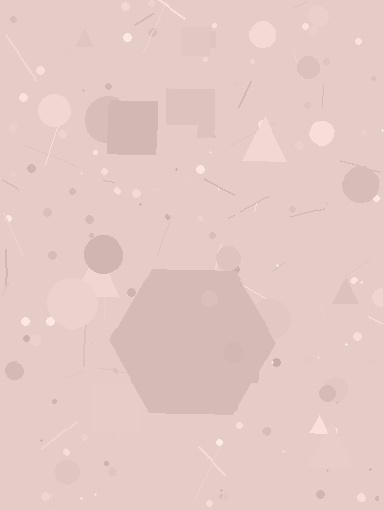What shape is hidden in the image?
A hexagon is hidden in the image.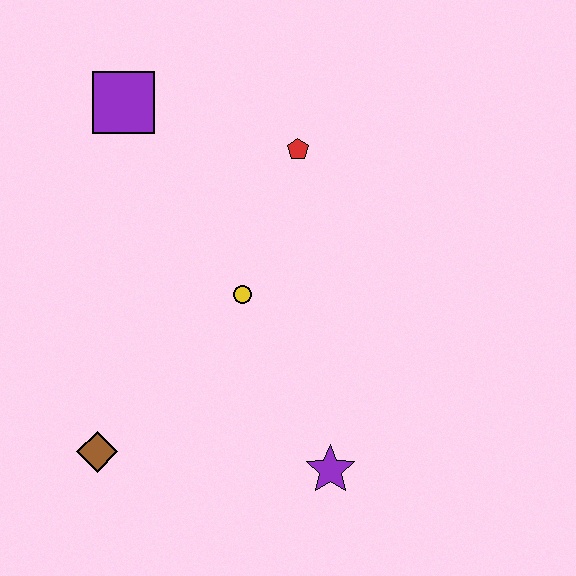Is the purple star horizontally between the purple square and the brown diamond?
No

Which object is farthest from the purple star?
The purple square is farthest from the purple star.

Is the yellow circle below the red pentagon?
Yes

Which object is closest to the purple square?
The red pentagon is closest to the purple square.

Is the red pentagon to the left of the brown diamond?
No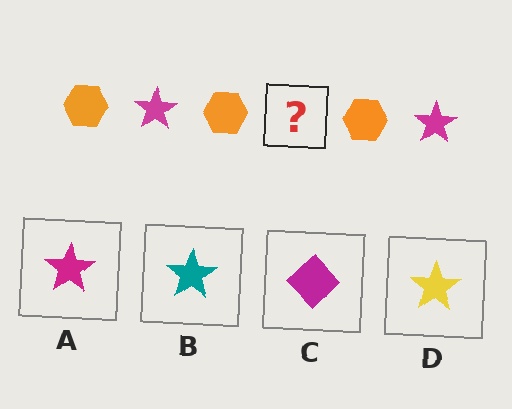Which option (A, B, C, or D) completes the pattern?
A.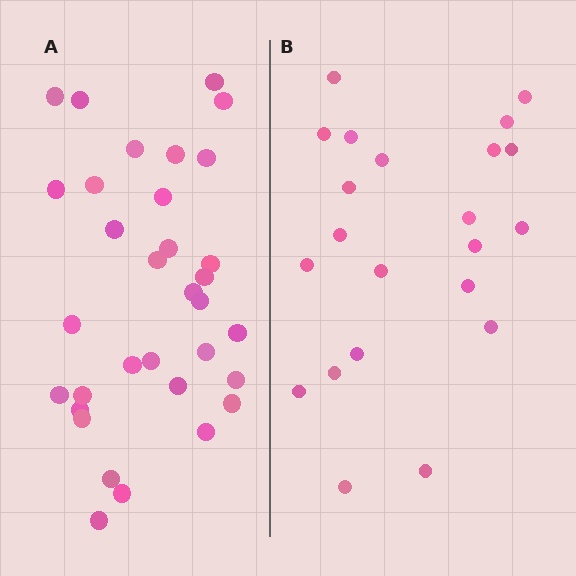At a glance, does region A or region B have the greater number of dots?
Region A (the left region) has more dots.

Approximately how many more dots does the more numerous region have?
Region A has roughly 12 or so more dots than region B.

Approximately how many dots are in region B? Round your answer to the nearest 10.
About 20 dots. (The exact count is 22, which rounds to 20.)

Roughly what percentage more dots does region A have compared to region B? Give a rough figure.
About 50% more.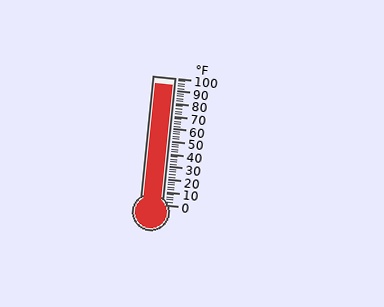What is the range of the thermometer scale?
The thermometer scale ranges from 0°F to 100°F.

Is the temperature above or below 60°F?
The temperature is above 60°F.